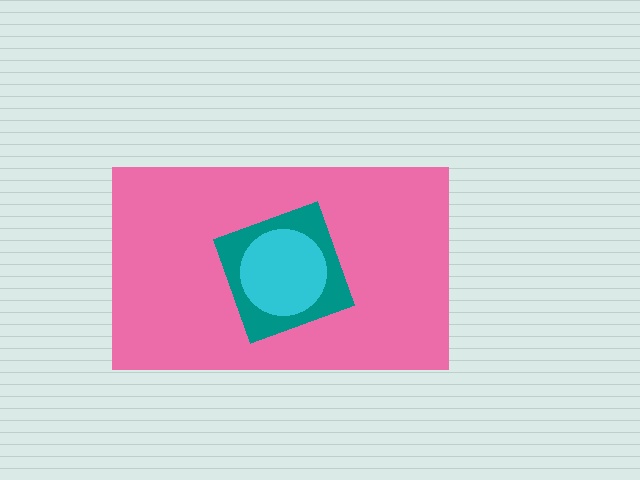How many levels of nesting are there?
3.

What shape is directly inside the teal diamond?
The cyan circle.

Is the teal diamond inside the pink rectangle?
Yes.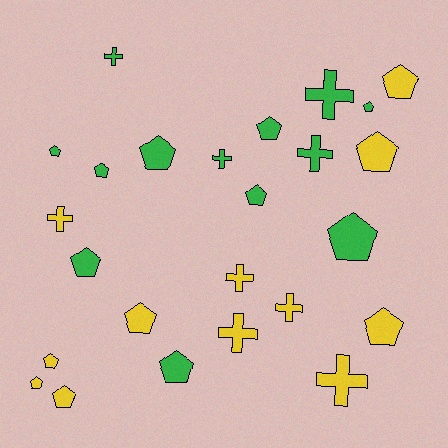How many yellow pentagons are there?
There are 7 yellow pentagons.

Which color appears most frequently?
Green, with 13 objects.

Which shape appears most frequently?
Pentagon, with 16 objects.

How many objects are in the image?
There are 25 objects.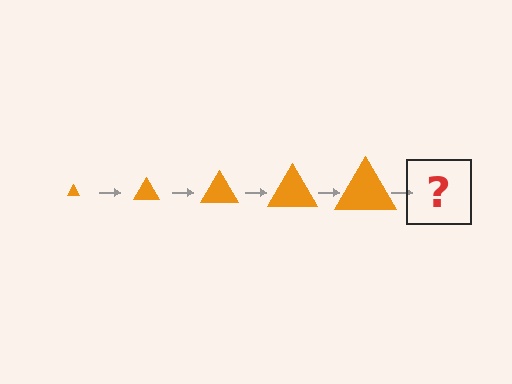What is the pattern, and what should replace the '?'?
The pattern is that the triangle gets progressively larger each step. The '?' should be an orange triangle, larger than the previous one.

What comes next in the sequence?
The next element should be an orange triangle, larger than the previous one.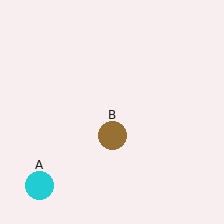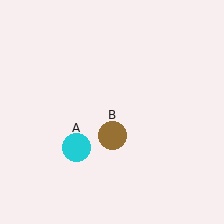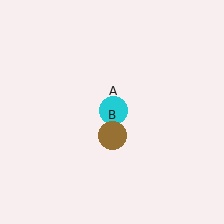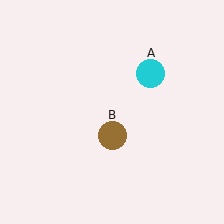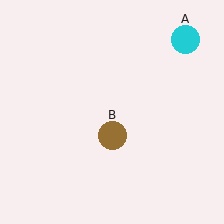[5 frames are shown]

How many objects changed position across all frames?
1 object changed position: cyan circle (object A).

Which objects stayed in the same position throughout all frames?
Brown circle (object B) remained stationary.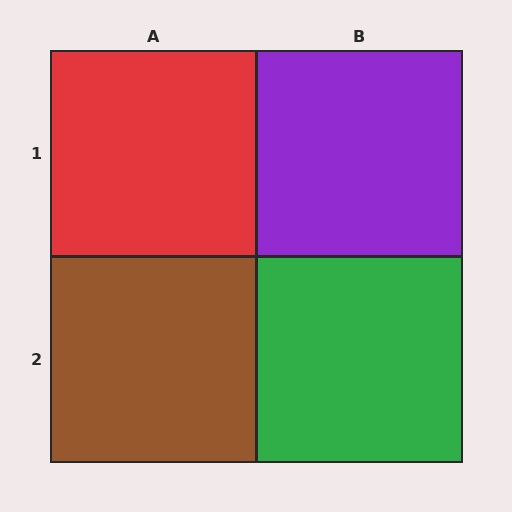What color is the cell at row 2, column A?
Brown.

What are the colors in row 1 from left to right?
Red, purple.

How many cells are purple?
1 cell is purple.